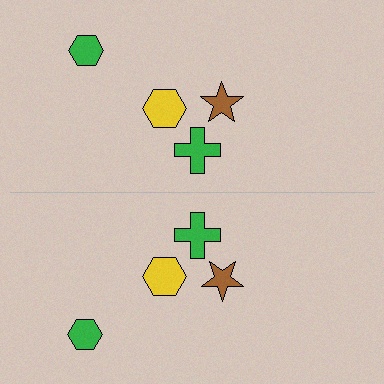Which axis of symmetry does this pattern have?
The pattern has a horizontal axis of symmetry running through the center of the image.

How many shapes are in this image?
There are 8 shapes in this image.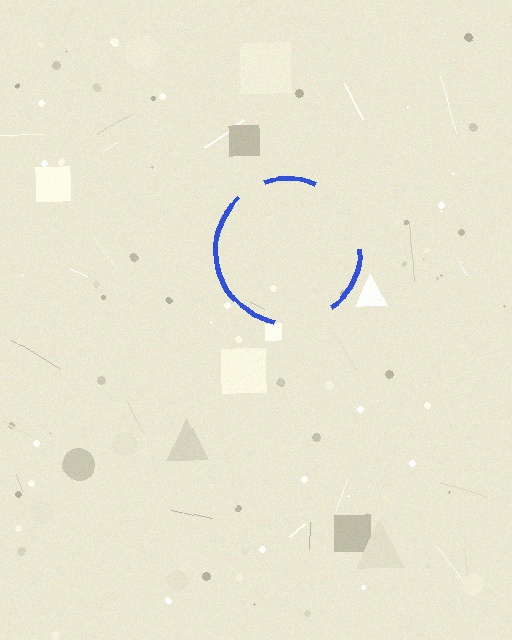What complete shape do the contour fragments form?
The contour fragments form a circle.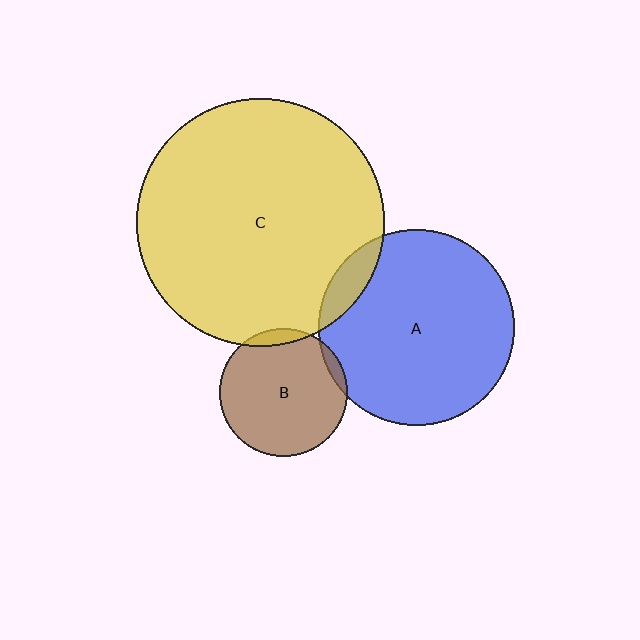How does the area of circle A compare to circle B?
Approximately 2.3 times.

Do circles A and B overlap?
Yes.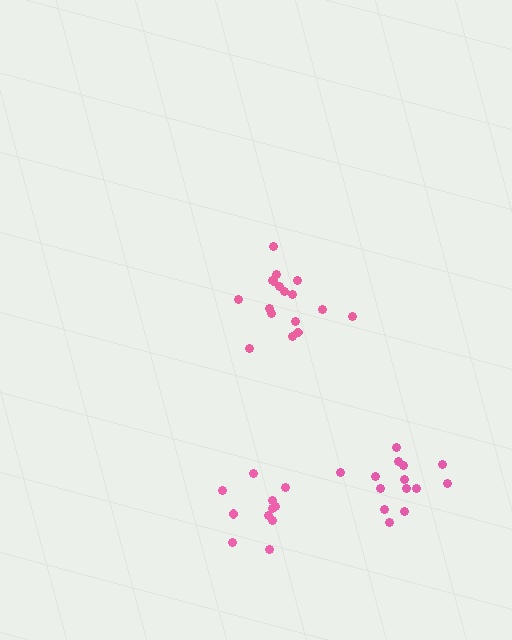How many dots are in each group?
Group 1: 14 dots, Group 2: 17 dots, Group 3: 11 dots (42 total).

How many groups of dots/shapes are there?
There are 3 groups.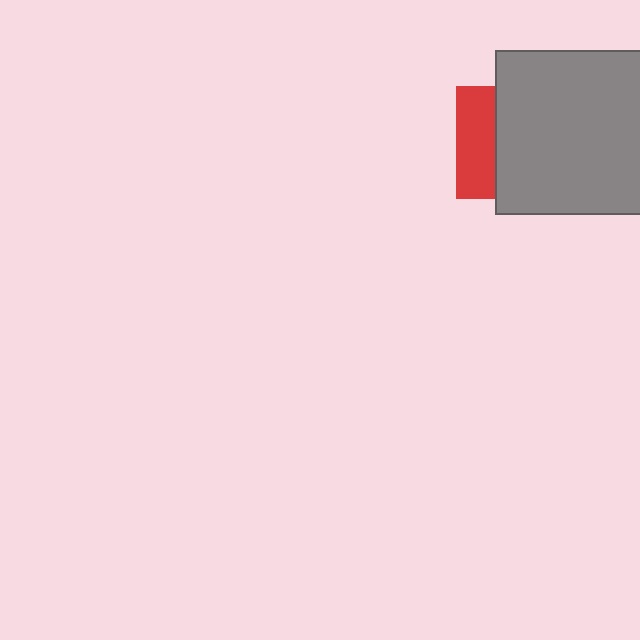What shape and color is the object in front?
The object in front is a gray square.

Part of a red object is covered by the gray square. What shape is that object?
It is a square.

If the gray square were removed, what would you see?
You would see the complete red square.